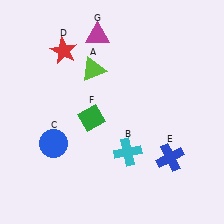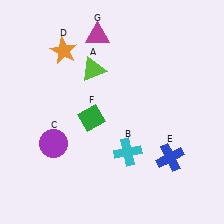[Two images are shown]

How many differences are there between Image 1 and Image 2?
There are 2 differences between the two images.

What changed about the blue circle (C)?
In Image 1, C is blue. In Image 2, it changed to purple.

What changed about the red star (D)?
In Image 1, D is red. In Image 2, it changed to orange.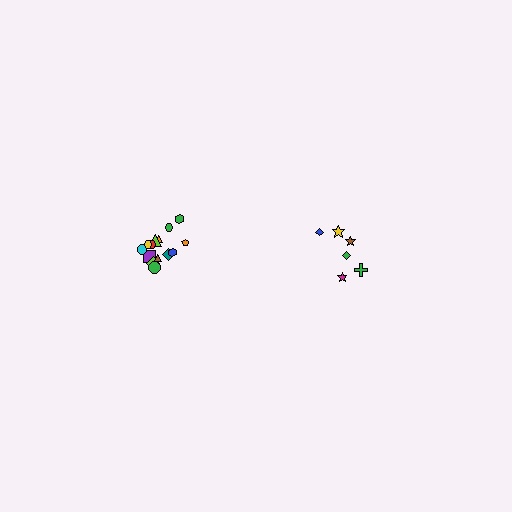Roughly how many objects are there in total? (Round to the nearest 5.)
Roughly 20 objects in total.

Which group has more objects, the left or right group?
The left group.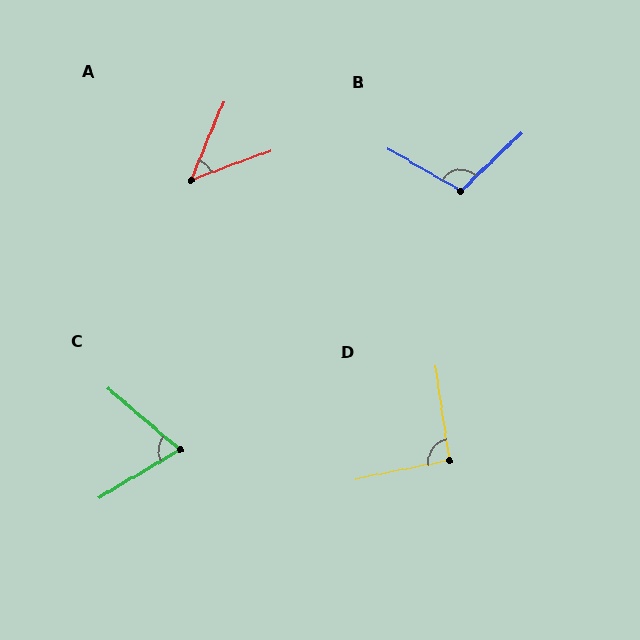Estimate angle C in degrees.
Approximately 71 degrees.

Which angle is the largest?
B, at approximately 106 degrees.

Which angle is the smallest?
A, at approximately 47 degrees.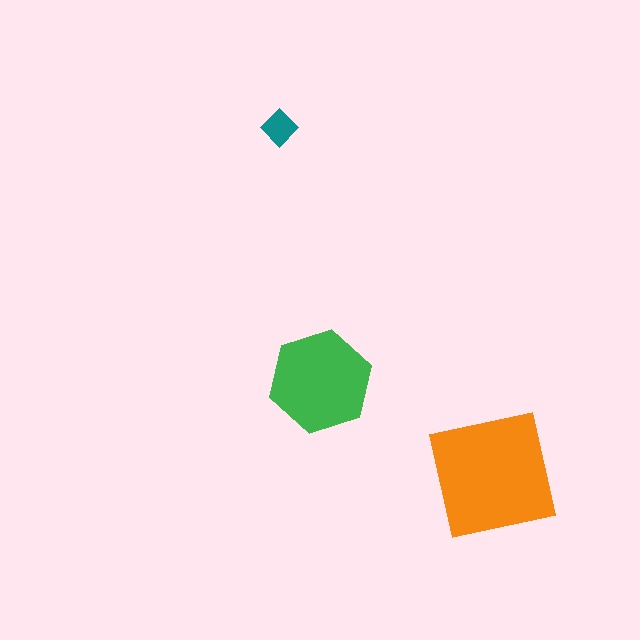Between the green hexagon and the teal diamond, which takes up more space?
The green hexagon.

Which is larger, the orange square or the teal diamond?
The orange square.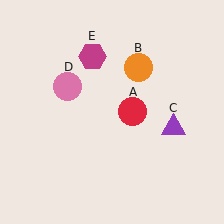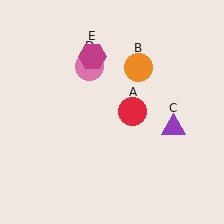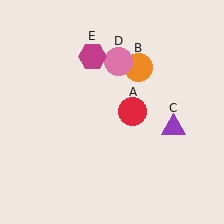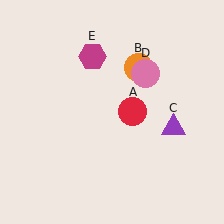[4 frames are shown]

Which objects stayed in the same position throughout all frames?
Red circle (object A) and orange circle (object B) and purple triangle (object C) and magenta hexagon (object E) remained stationary.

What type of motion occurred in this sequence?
The pink circle (object D) rotated clockwise around the center of the scene.